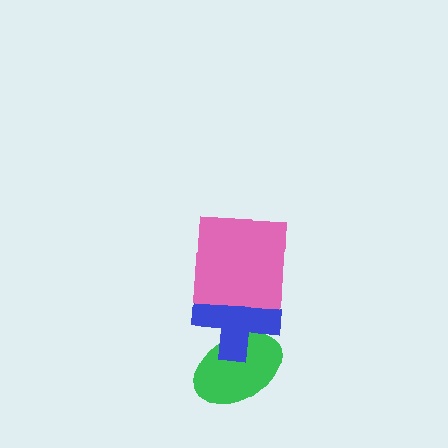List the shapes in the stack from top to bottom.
From top to bottom: the pink square, the blue cross, the green ellipse.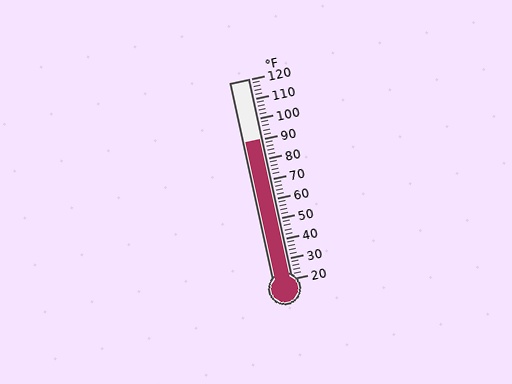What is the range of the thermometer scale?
The thermometer scale ranges from 20°F to 120°F.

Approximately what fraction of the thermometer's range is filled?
The thermometer is filled to approximately 70% of its range.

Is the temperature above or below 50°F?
The temperature is above 50°F.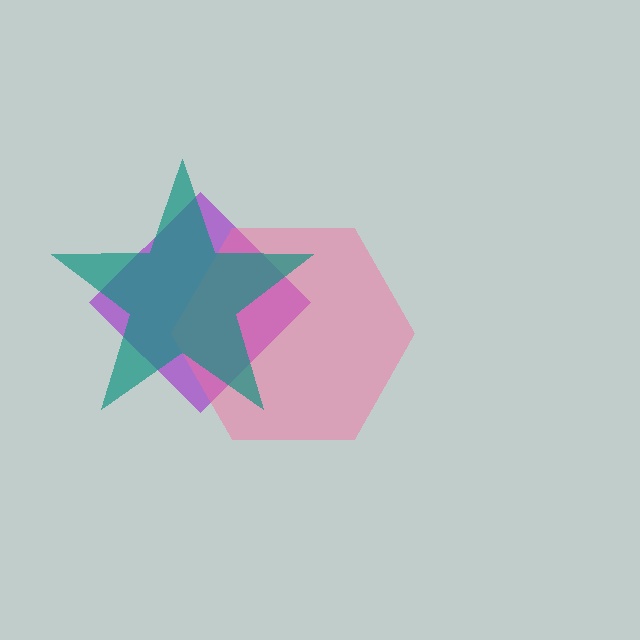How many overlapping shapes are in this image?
There are 3 overlapping shapes in the image.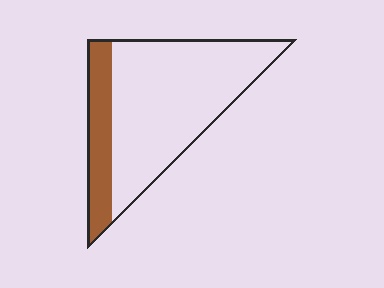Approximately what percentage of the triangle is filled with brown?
Approximately 20%.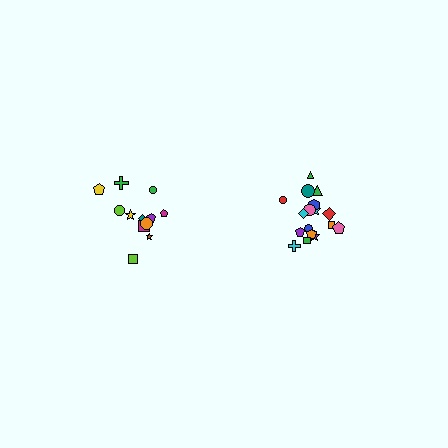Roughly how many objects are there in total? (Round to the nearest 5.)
Roughly 30 objects in total.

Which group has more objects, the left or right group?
The right group.